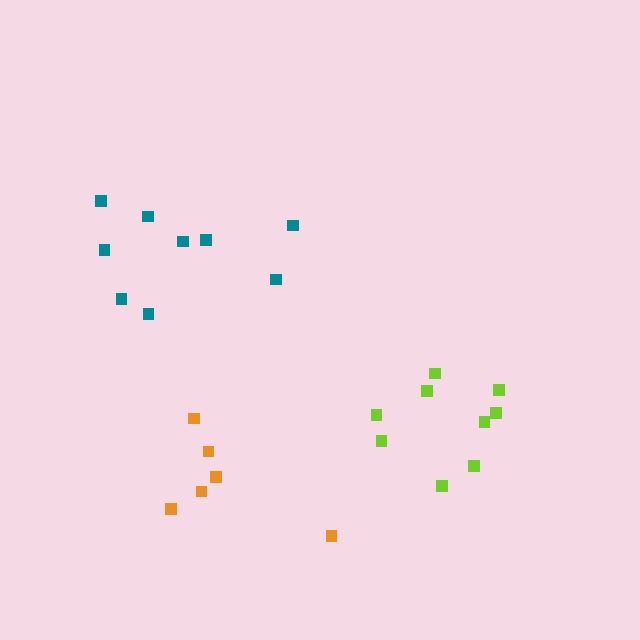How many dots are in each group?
Group 1: 9 dots, Group 2: 9 dots, Group 3: 6 dots (24 total).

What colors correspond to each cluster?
The clusters are colored: lime, teal, orange.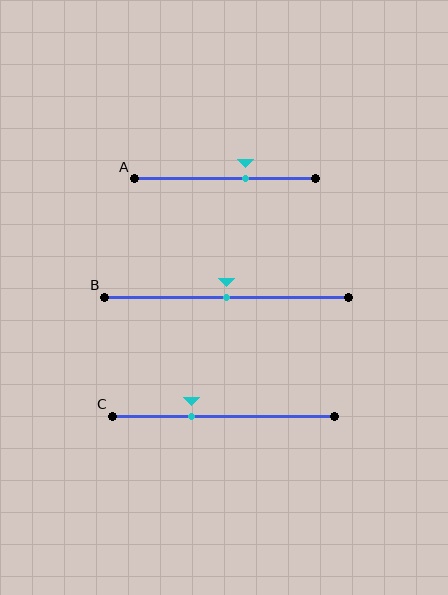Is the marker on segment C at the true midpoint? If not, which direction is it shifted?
No, the marker on segment C is shifted to the left by about 14% of the segment length.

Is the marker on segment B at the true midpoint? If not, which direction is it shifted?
Yes, the marker on segment B is at the true midpoint.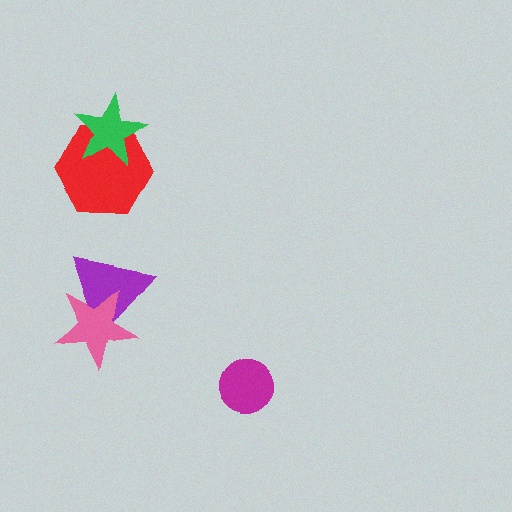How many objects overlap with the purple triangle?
1 object overlaps with the purple triangle.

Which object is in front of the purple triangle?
The pink star is in front of the purple triangle.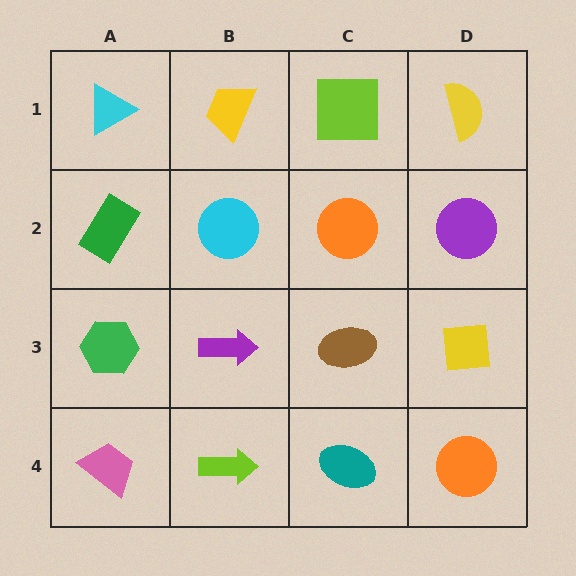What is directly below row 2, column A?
A green hexagon.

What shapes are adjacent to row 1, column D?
A purple circle (row 2, column D), a lime square (row 1, column C).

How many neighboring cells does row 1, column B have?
3.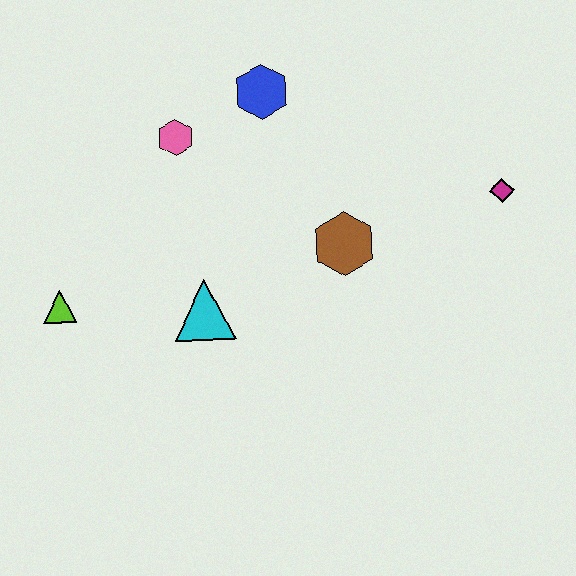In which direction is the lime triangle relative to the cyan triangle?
The lime triangle is to the left of the cyan triangle.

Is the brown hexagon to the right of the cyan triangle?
Yes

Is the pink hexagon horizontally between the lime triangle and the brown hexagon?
Yes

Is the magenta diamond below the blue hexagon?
Yes